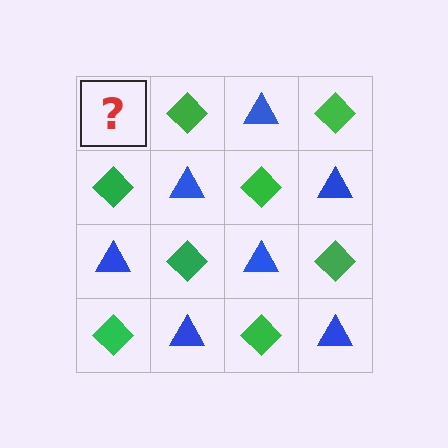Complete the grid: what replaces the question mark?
The question mark should be replaced with a blue triangle.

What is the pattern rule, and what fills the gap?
The rule is that it alternates blue triangle and green diamond in a checkerboard pattern. The gap should be filled with a blue triangle.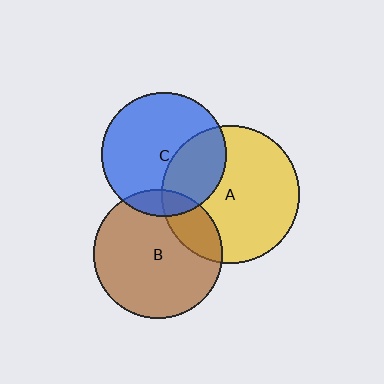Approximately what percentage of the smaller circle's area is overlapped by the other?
Approximately 10%.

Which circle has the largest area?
Circle A (yellow).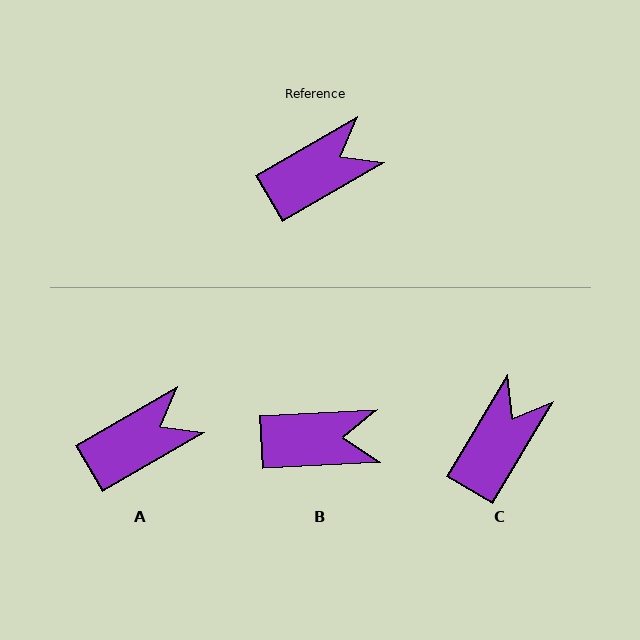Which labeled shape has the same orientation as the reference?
A.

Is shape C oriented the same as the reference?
No, it is off by about 29 degrees.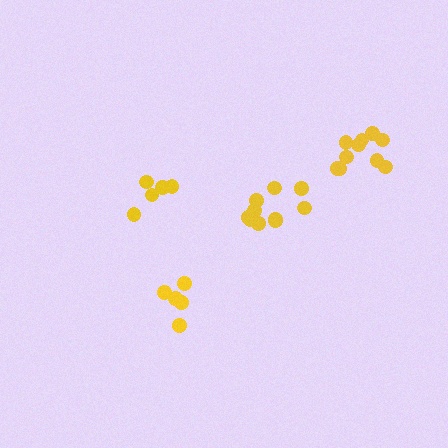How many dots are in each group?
Group 1: 10 dots, Group 2: 5 dots, Group 3: 5 dots, Group 4: 10 dots (30 total).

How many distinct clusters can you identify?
There are 4 distinct clusters.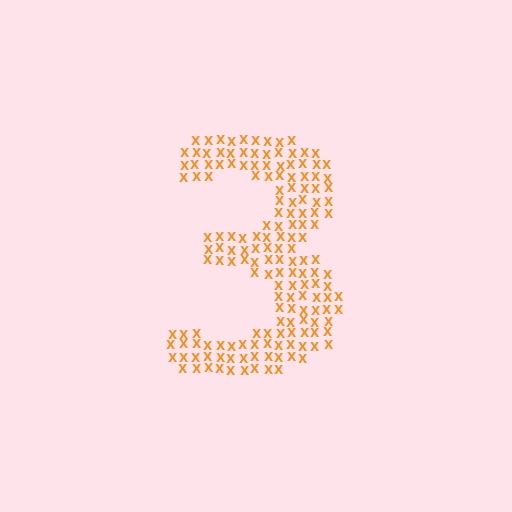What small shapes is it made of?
It is made of small letter X's.